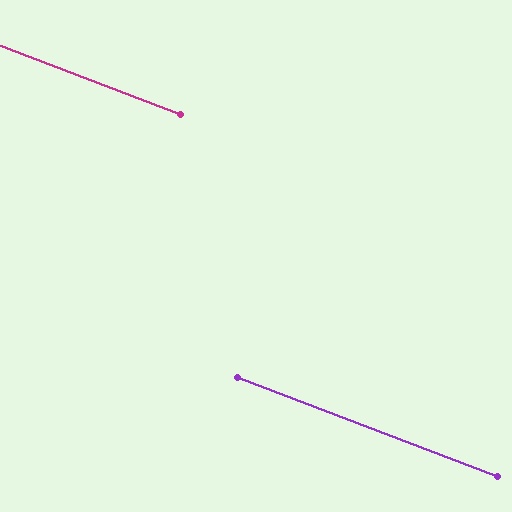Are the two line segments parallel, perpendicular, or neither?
Parallel — their directions differ by only 0.1°.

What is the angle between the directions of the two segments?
Approximately 0 degrees.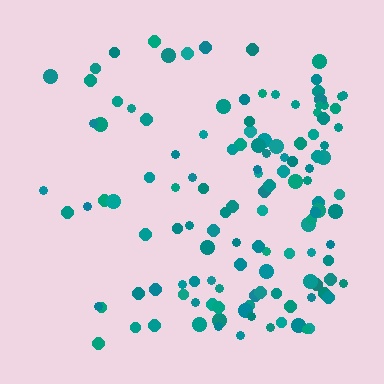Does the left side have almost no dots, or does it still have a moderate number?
Still a moderate number, just noticeably fewer than the right.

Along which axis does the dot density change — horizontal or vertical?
Horizontal.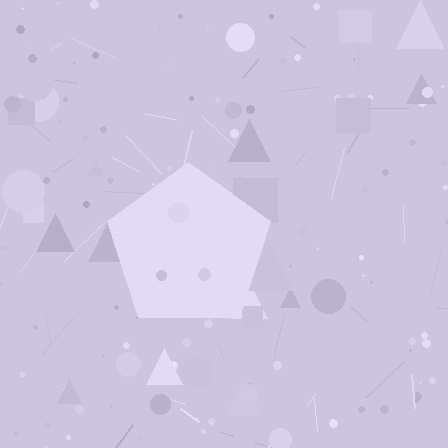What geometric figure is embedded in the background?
A pentagon is embedded in the background.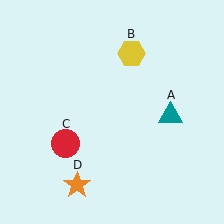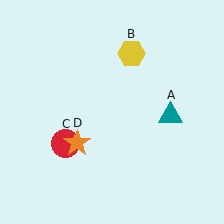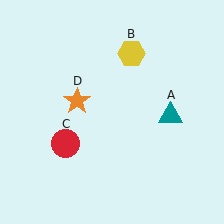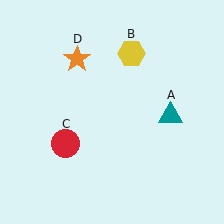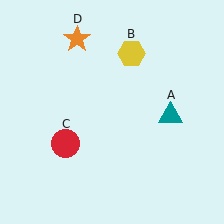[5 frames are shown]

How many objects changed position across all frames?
1 object changed position: orange star (object D).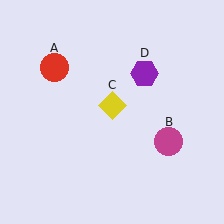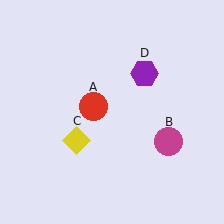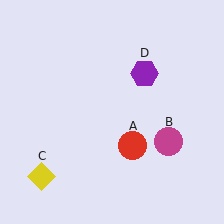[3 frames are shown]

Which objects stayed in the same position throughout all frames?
Magenta circle (object B) and purple hexagon (object D) remained stationary.